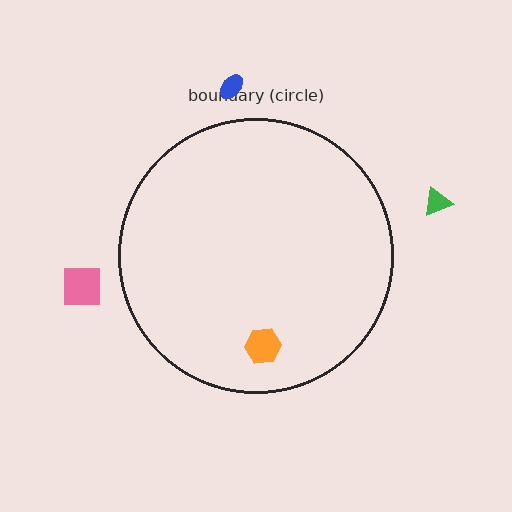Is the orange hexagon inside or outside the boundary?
Inside.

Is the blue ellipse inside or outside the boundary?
Outside.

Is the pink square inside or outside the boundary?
Outside.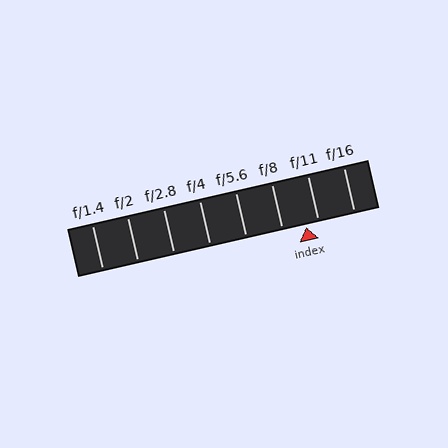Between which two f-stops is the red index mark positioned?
The index mark is between f/8 and f/11.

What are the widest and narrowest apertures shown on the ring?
The widest aperture shown is f/1.4 and the narrowest is f/16.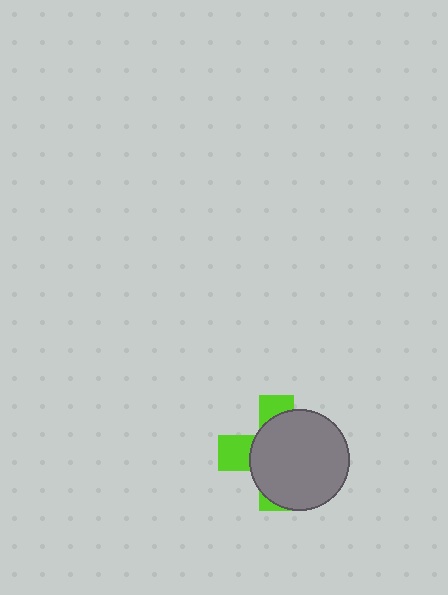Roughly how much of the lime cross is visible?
A small part of it is visible (roughly 31%).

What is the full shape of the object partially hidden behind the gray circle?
The partially hidden object is a lime cross.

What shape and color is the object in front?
The object in front is a gray circle.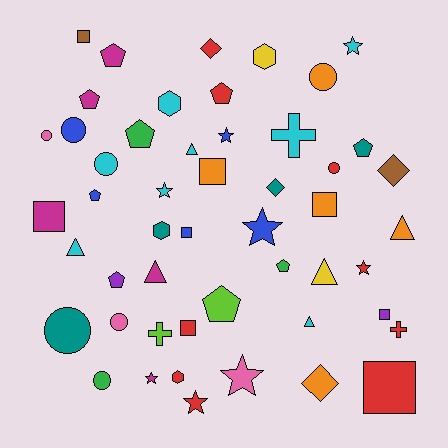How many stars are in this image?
There are 8 stars.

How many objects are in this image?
There are 50 objects.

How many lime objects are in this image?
There are 2 lime objects.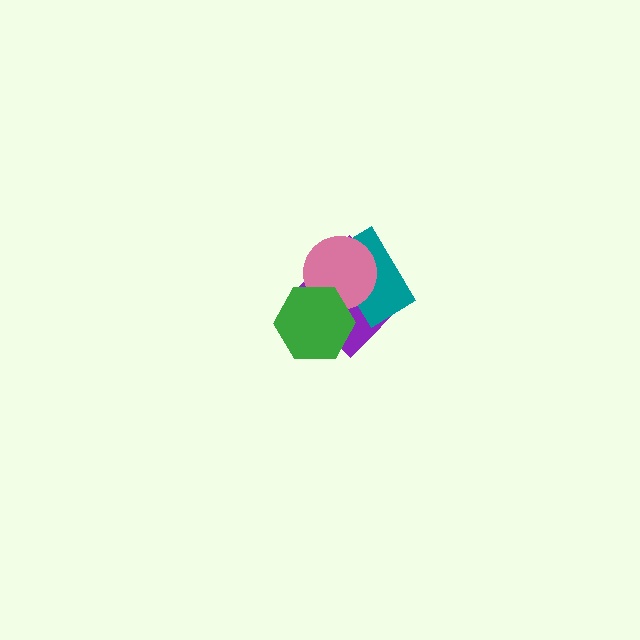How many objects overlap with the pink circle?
3 objects overlap with the pink circle.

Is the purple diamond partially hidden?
Yes, it is partially covered by another shape.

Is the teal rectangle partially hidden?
Yes, it is partially covered by another shape.